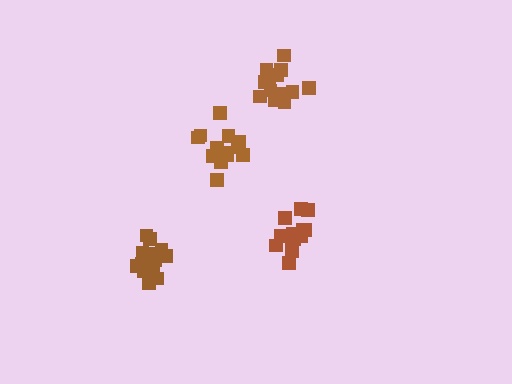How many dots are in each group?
Group 1: 17 dots, Group 2: 14 dots, Group 3: 15 dots, Group 4: 13 dots (59 total).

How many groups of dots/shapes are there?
There are 4 groups.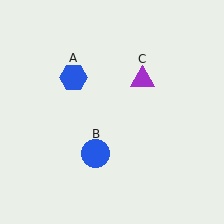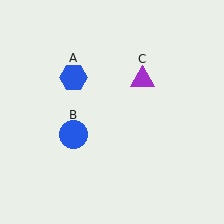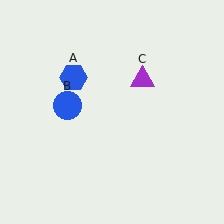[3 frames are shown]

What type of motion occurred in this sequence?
The blue circle (object B) rotated clockwise around the center of the scene.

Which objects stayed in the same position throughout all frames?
Blue hexagon (object A) and purple triangle (object C) remained stationary.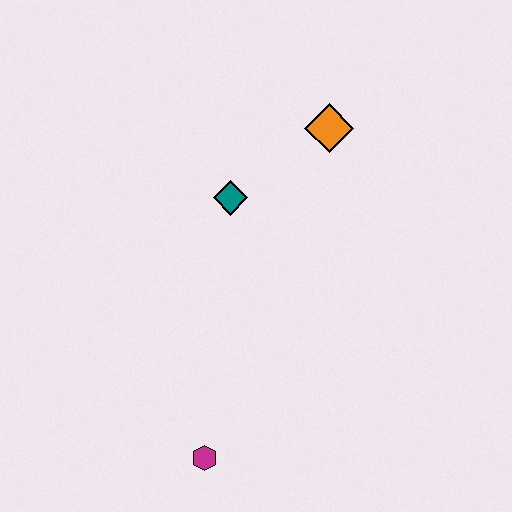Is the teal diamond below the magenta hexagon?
No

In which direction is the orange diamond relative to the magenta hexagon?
The orange diamond is above the magenta hexagon.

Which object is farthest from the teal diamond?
The magenta hexagon is farthest from the teal diamond.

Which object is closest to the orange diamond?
The teal diamond is closest to the orange diamond.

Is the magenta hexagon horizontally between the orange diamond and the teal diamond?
No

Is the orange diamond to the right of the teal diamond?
Yes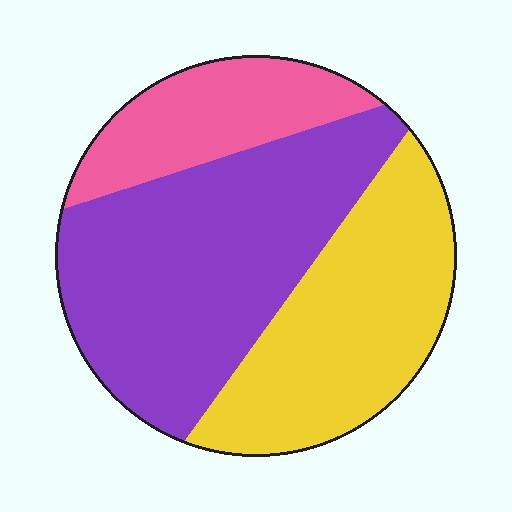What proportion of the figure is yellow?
Yellow takes up about one third (1/3) of the figure.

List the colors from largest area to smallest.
From largest to smallest: purple, yellow, pink.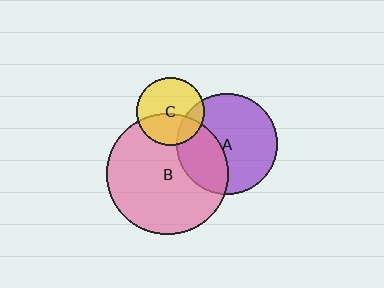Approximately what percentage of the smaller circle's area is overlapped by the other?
Approximately 40%.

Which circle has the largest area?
Circle B (pink).